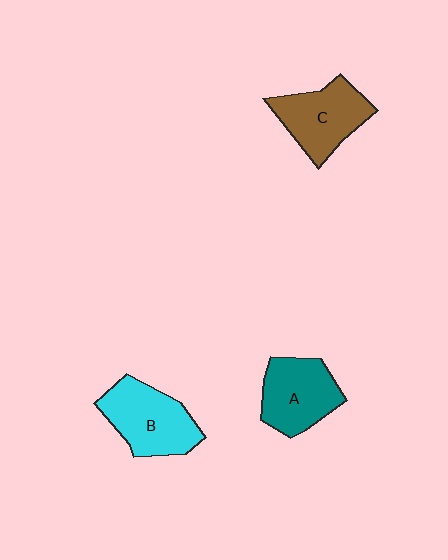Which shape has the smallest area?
Shape A (teal).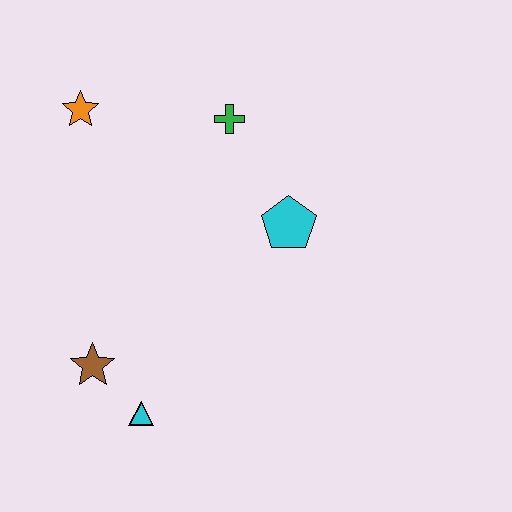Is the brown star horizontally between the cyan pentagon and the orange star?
Yes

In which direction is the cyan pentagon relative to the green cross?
The cyan pentagon is below the green cross.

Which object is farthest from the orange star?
The cyan triangle is farthest from the orange star.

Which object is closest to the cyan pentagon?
The green cross is closest to the cyan pentagon.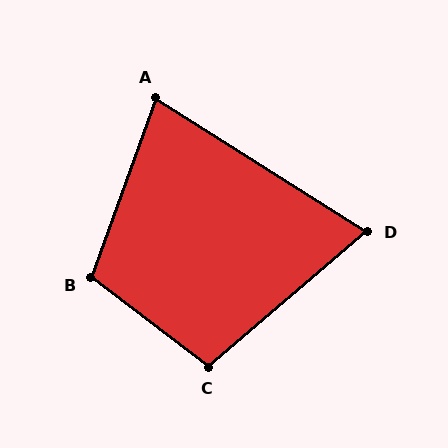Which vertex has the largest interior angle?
B, at approximately 107 degrees.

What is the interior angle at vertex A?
Approximately 78 degrees (acute).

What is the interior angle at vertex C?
Approximately 102 degrees (obtuse).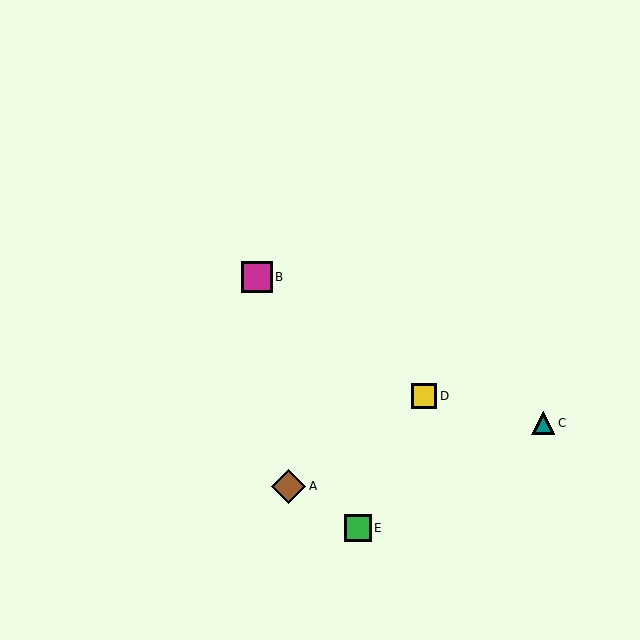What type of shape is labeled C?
Shape C is a teal triangle.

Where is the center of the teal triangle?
The center of the teal triangle is at (543, 423).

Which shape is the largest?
The brown diamond (labeled A) is the largest.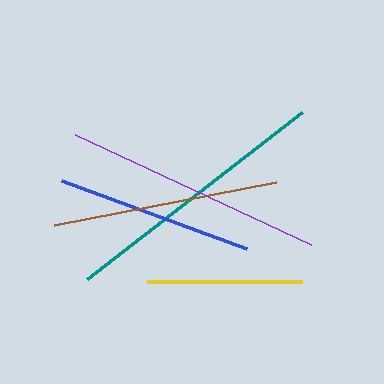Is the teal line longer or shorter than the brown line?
The teal line is longer than the brown line.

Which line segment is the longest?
The teal line is the longest at approximately 273 pixels.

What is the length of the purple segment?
The purple segment is approximately 260 pixels long.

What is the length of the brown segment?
The brown segment is approximately 226 pixels long.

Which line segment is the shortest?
The yellow line is the shortest at approximately 155 pixels.